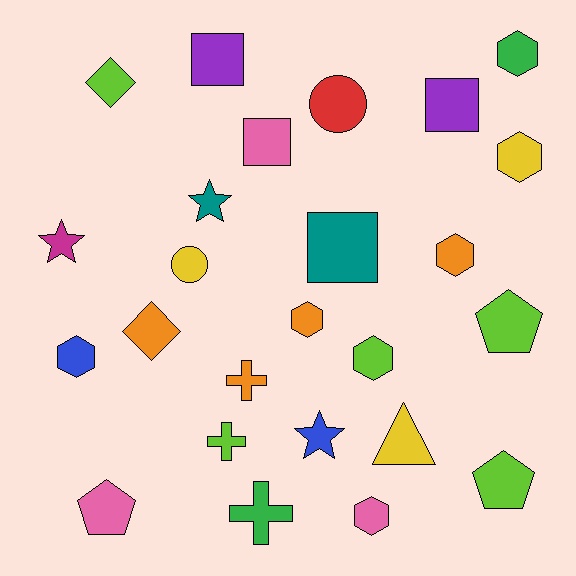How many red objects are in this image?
There is 1 red object.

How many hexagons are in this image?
There are 7 hexagons.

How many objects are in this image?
There are 25 objects.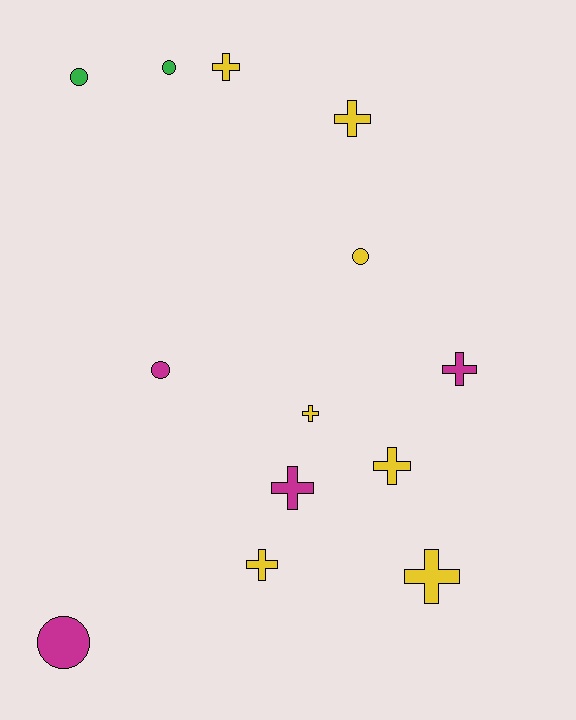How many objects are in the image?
There are 13 objects.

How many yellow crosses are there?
There are 6 yellow crosses.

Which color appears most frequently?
Yellow, with 7 objects.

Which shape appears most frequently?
Cross, with 8 objects.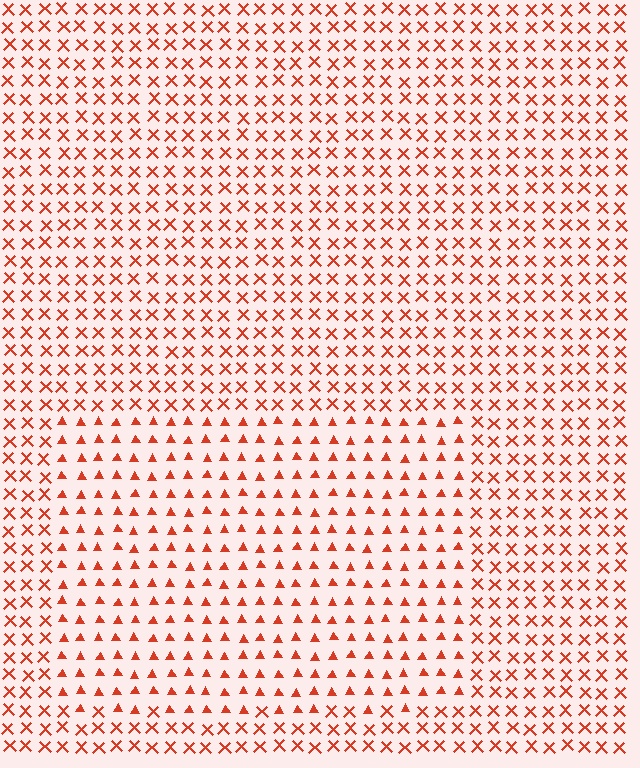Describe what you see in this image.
The image is filled with small red elements arranged in a uniform grid. A rectangle-shaped region contains triangles, while the surrounding area contains X marks. The boundary is defined purely by the change in element shape.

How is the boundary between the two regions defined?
The boundary is defined by a change in element shape: triangles inside vs. X marks outside. All elements share the same color and spacing.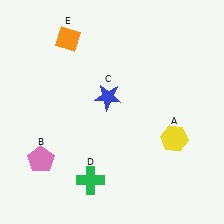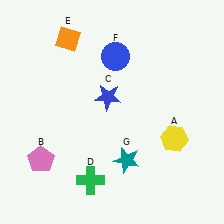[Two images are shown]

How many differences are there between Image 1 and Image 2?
There are 2 differences between the two images.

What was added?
A blue circle (F), a teal star (G) were added in Image 2.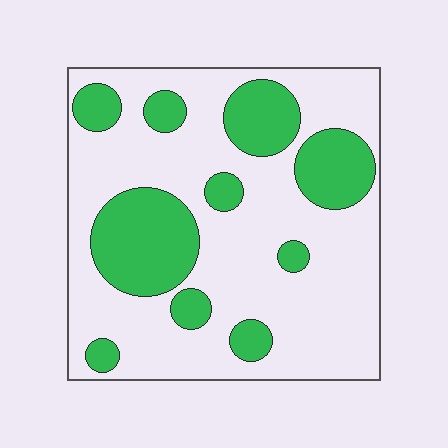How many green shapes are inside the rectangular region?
10.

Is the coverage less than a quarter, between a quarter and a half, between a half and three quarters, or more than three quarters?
Between a quarter and a half.